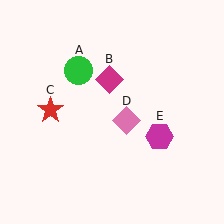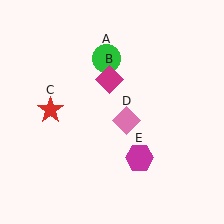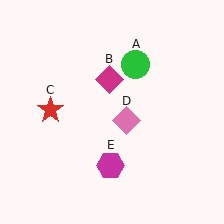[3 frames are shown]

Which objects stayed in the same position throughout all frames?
Magenta diamond (object B) and red star (object C) and pink diamond (object D) remained stationary.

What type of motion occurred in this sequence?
The green circle (object A), magenta hexagon (object E) rotated clockwise around the center of the scene.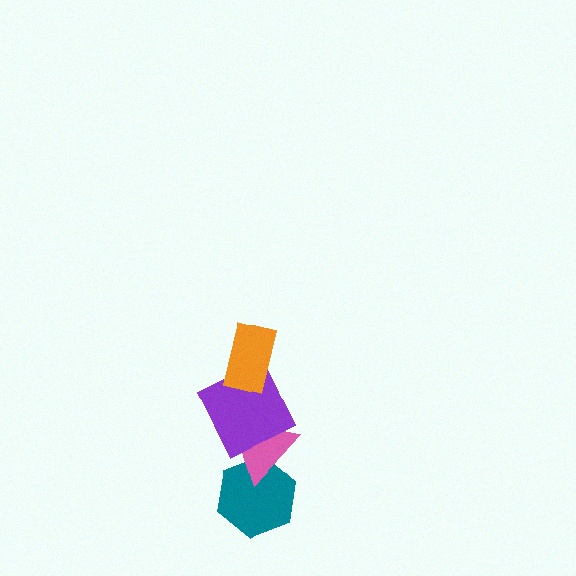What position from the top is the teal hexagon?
The teal hexagon is 4th from the top.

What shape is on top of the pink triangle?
The purple square is on top of the pink triangle.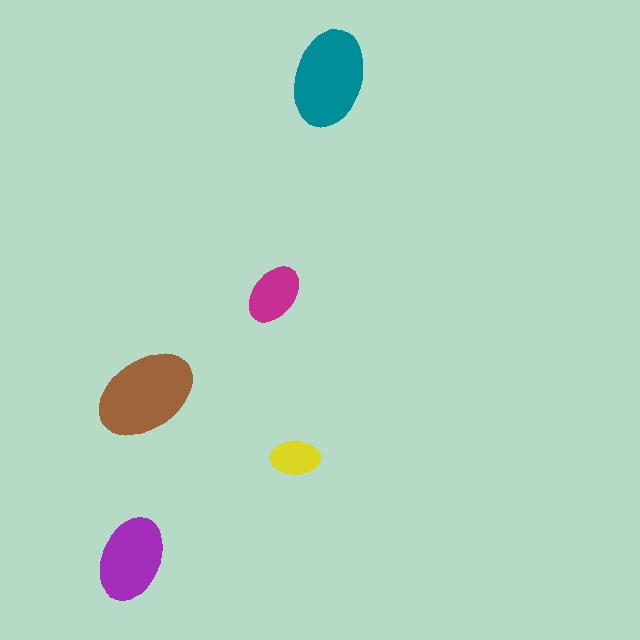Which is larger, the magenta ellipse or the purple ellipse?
The purple one.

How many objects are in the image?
There are 5 objects in the image.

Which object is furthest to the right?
The teal ellipse is rightmost.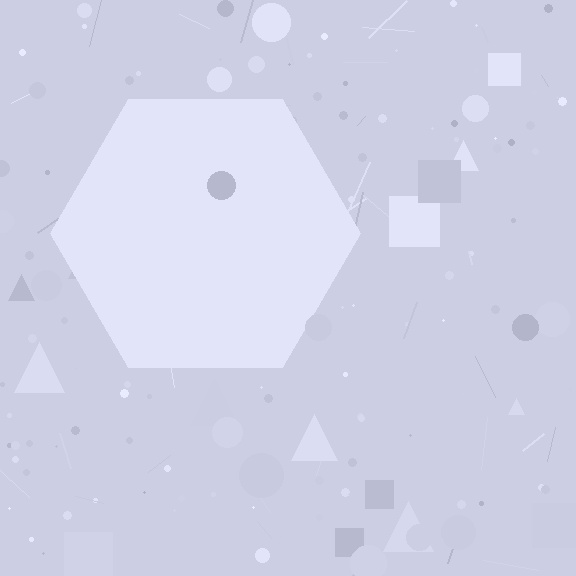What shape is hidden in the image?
A hexagon is hidden in the image.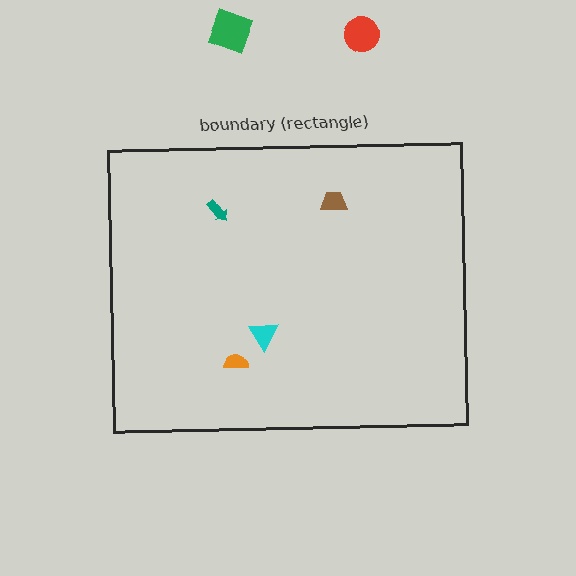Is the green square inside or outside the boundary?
Outside.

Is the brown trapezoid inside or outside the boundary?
Inside.